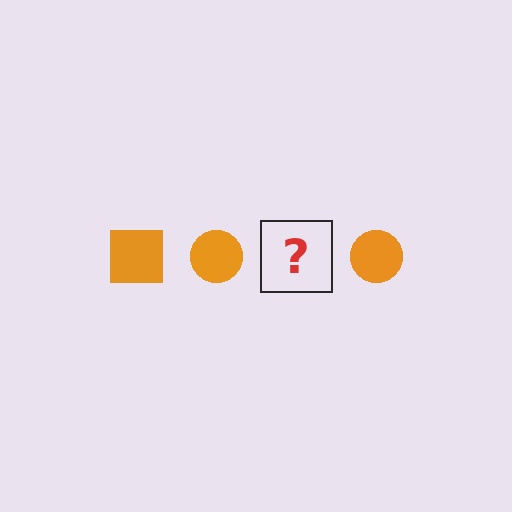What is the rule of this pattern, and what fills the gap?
The rule is that the pattern cycles through square, circle shapes in orange. The gap should be filled with an orange square.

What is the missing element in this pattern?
The missing element is an orange square.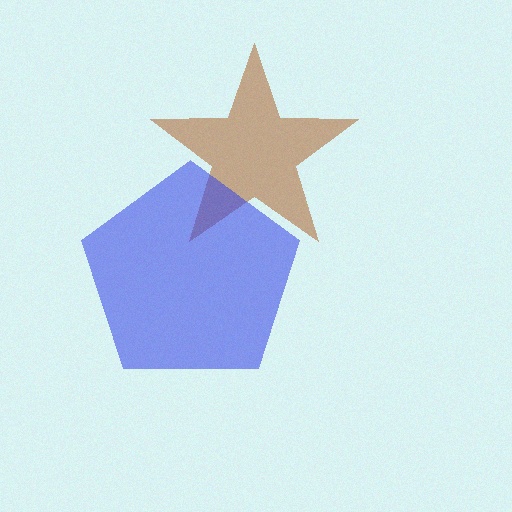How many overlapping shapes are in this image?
There are 2 overlapping shapes in the image.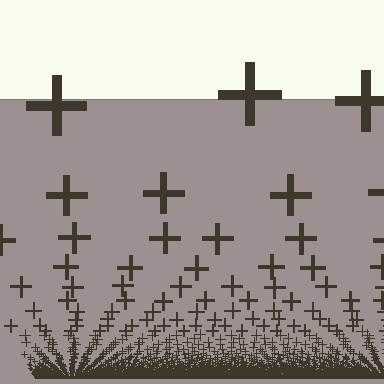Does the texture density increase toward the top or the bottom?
Density increases toward the bottom.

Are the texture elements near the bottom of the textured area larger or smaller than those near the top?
Smaller. The gradient is inverted — elements near the bottom are smaller and denser.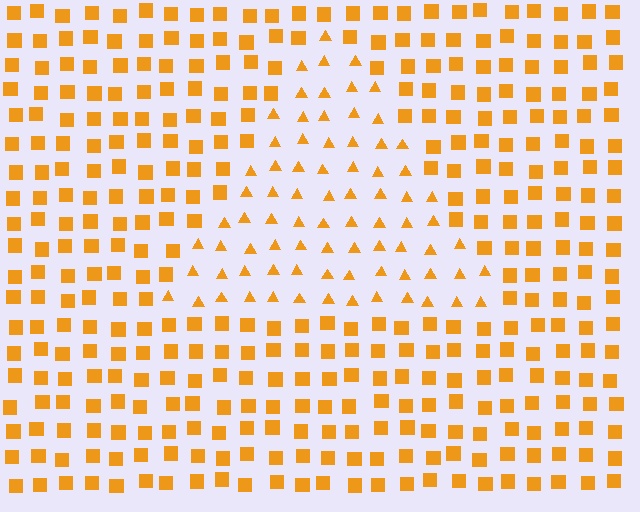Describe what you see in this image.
The image is filled with small orange elements arranged in a uniform grid. A triangle-shaped region contains triangles, while the surrounding area contains squares. The boundary is defined purely by the change in element shape.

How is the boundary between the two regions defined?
The boundary is defined by a change in element shape: triangles inside vs. squares outside. All elements share the same color and spacing.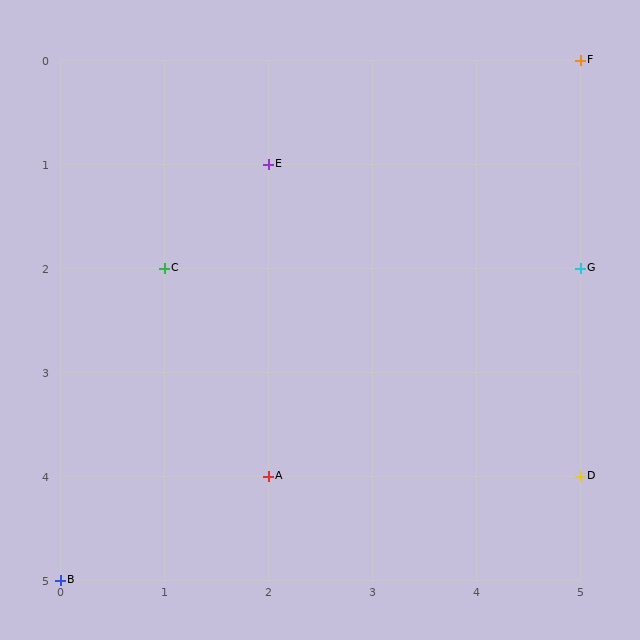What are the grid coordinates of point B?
Point B is at grid coordinates (0, 5).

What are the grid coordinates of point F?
Point F is at grid coordinates (5, 0).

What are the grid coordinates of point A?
Point A is at grid coordinates (2, 4).